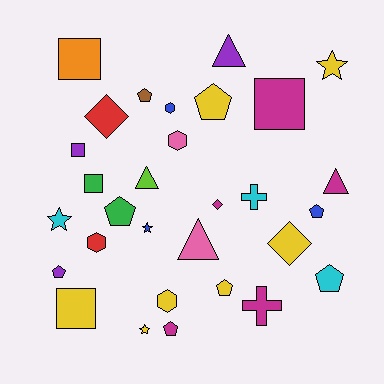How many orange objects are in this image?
There is 1 orange object.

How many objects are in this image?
There are 30 objects.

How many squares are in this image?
There are 5 squares.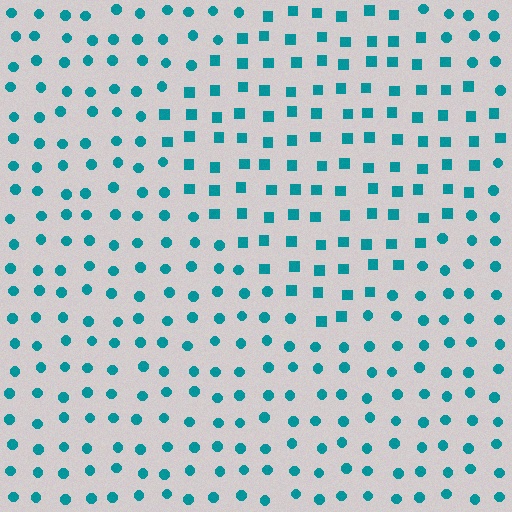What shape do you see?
I see a diamond.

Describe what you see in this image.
The image is filled with small teal elements arranged in a uniform grid. A diamond-shaped region contains squares, while the surrounding area contains circles. The boundary is defined purely by the change in element shape.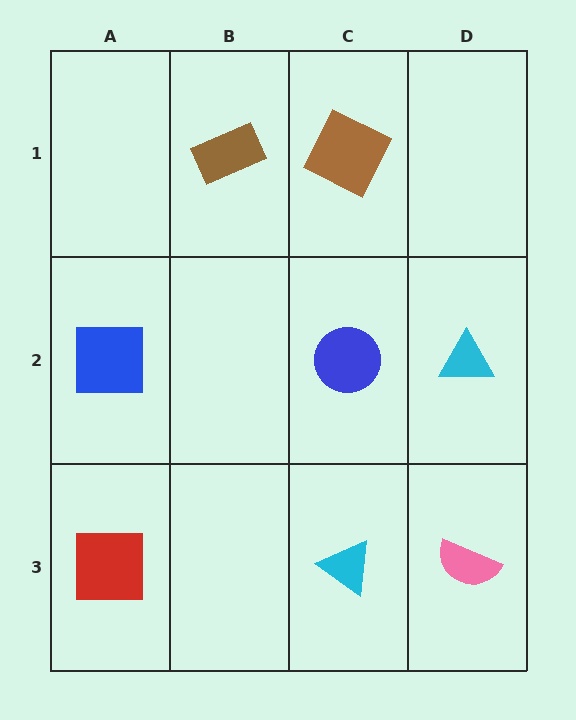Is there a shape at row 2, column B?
No, that cell is empty.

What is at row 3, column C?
A cyan triangle.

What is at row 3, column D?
A pink semicircle.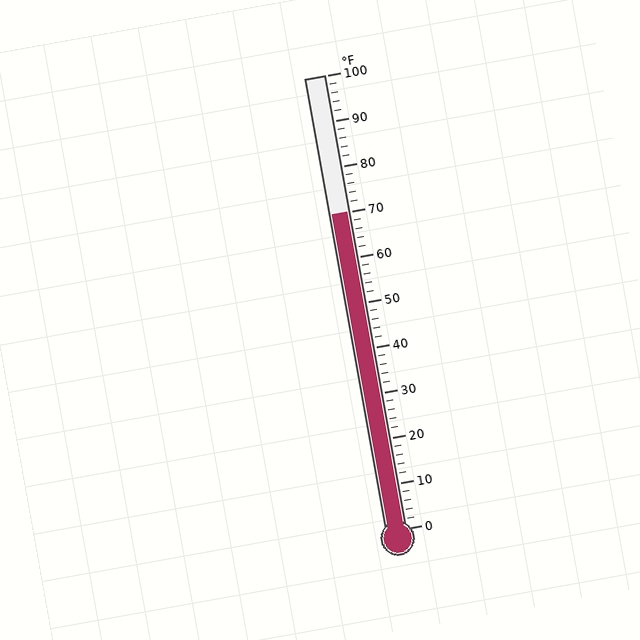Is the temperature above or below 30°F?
The temperature is above 30°F.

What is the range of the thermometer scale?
The thermometer scale ranges from 0°F to 100°F.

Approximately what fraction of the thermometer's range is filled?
The thermometer is filled to approximately 70% of its range.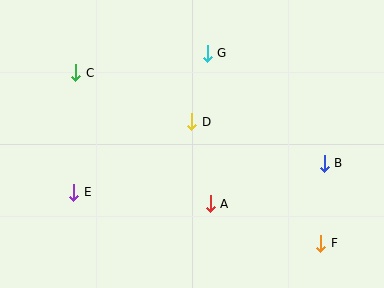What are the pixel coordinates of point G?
Point G is at (207, 53).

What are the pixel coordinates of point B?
Point B is at (324, 163).